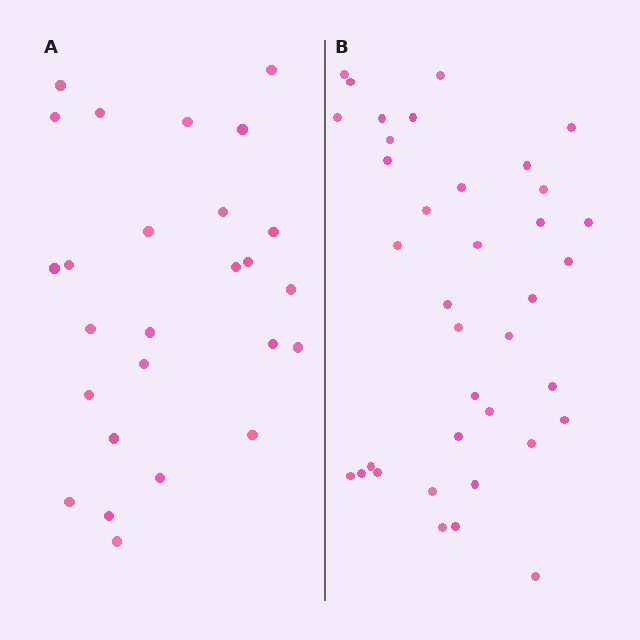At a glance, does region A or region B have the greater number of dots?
Region B (the right region) has more dots.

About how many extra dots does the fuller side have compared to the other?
Region B has roughly 12 or so more dots than region A.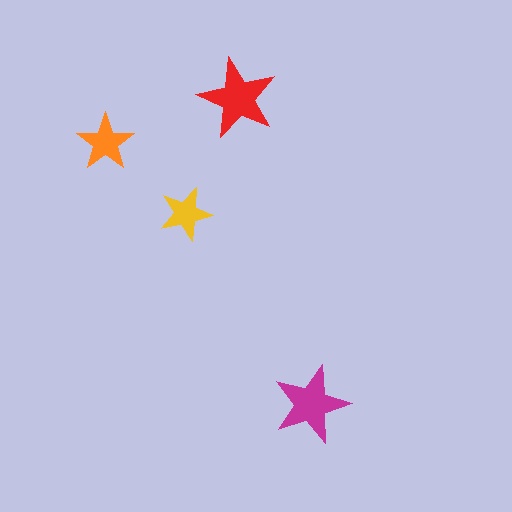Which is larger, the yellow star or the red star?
The red one.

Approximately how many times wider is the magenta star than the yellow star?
About 1.5 times wider.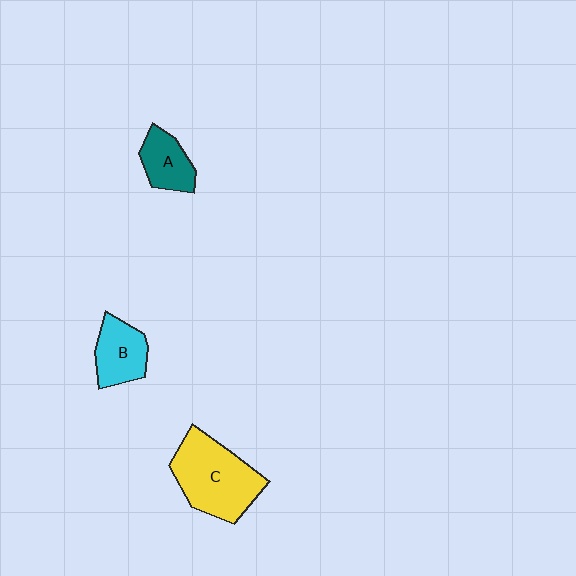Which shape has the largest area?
Shape C (yellow).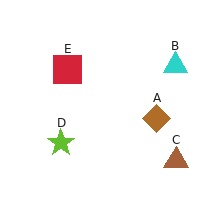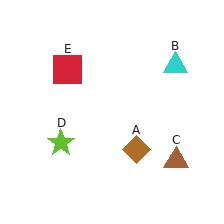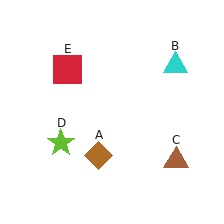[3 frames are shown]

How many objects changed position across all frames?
1 object changed position: brown diamond (object A).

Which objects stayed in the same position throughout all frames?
Cyan triangle (object B) and brown triangle (object C) and lime star (object D) and red square (object E) remained stationary.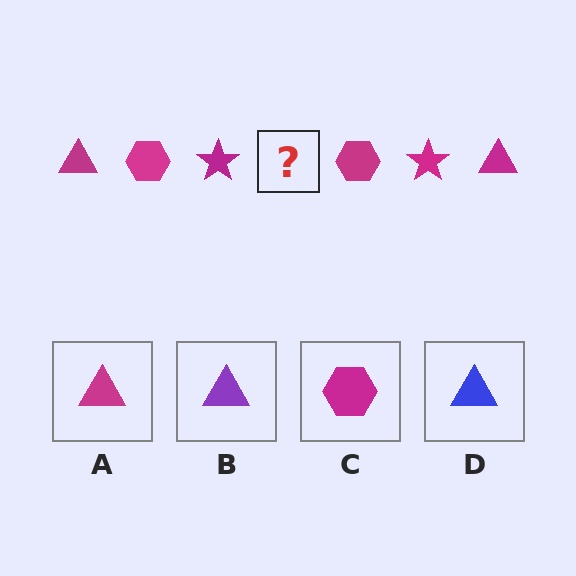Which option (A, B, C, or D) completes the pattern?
A.